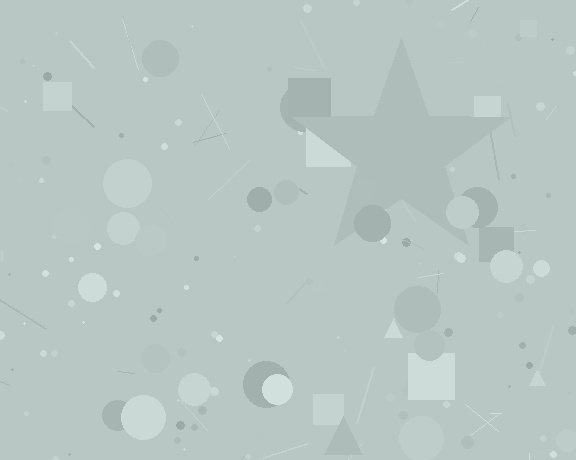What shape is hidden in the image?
A star is hidden in the image.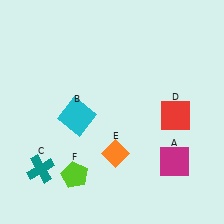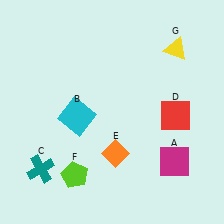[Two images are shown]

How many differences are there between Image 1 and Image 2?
There is 1 difference between the two images.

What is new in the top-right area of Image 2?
A yellow triangle (G) was added in the top-right area of Image 2.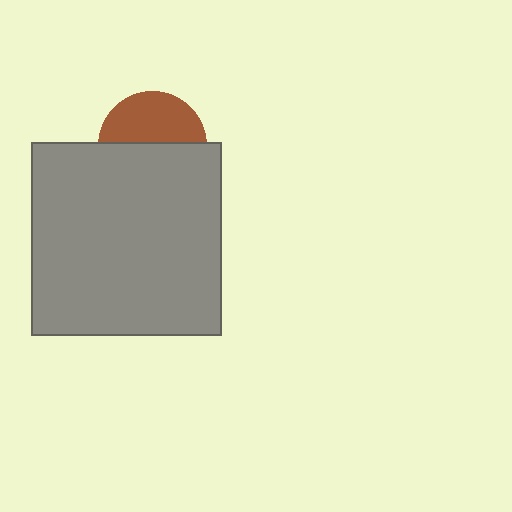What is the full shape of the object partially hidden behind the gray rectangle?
The partially hidden object is a brown circle.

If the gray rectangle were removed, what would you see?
You would see the complete brown circle.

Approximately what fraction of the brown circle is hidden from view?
Roughly 55% of the brown circle is hidden behind the gray rectangle.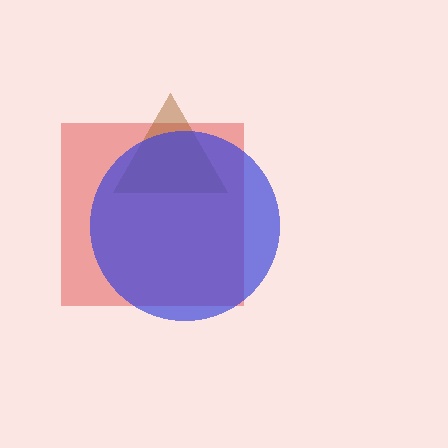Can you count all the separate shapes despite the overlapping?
Yes, there are 3 separate shapes.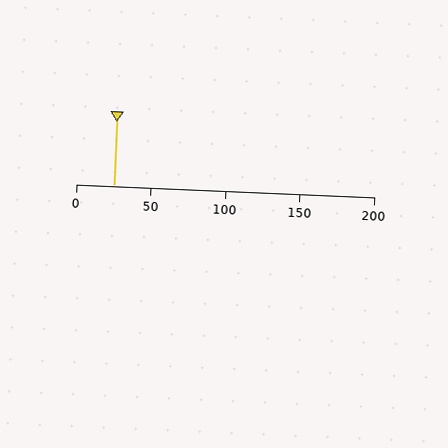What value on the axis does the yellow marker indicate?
The marker indicates approximately 25.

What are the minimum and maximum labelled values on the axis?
The axis runs from 0 to 200.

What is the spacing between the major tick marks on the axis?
The major ticks are spaced 50 apart.